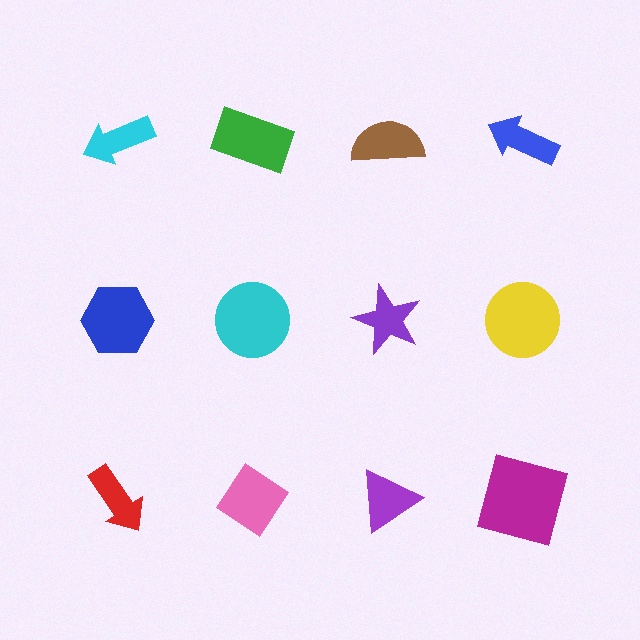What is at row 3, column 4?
A magenta square.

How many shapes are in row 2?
4 shapes.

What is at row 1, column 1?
A cyan arrow.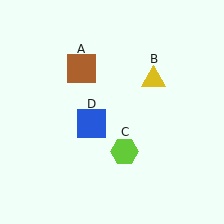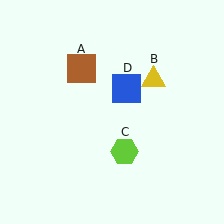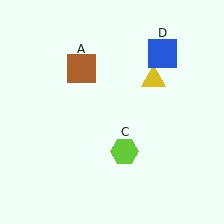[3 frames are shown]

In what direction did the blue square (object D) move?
The blue square (object D) moved up and to the right.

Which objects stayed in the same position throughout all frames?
Brown square (object A) and yellow triangle (object B) and lime hexagon (object C) remained stationary.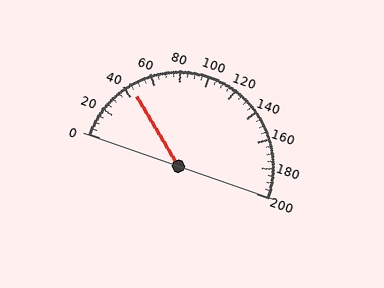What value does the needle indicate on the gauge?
The needle indicates approximately 45.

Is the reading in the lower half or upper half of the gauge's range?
The reading is in the lower half of the range (0 to 200).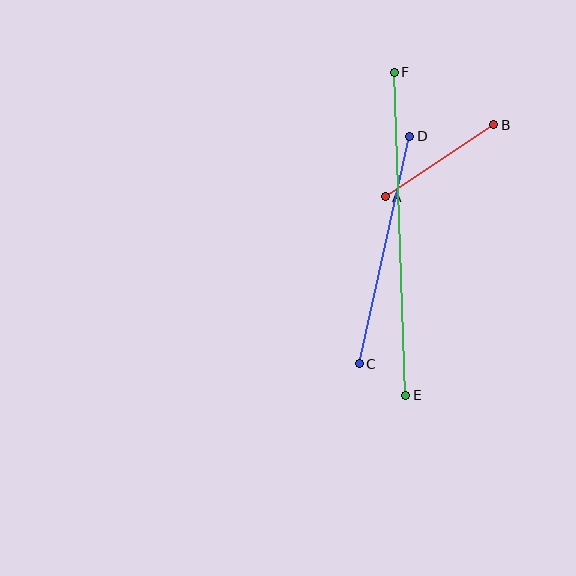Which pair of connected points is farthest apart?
Points E and F are farthest apart.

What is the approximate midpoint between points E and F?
The midpoint is at approximately (400, 234) pixels.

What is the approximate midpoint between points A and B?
The midpoint is at approximately (439, 161) pixels.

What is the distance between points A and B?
The distance is approximately 130 pixels.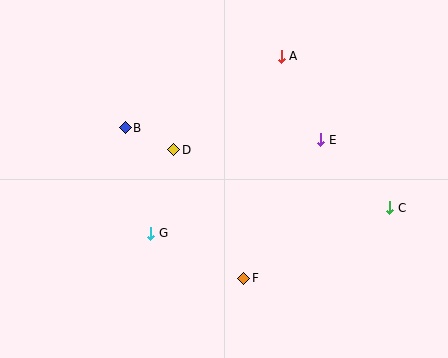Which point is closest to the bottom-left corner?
Point G is closest to the bottom-left corner.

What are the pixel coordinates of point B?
Point B is at (125, 128).